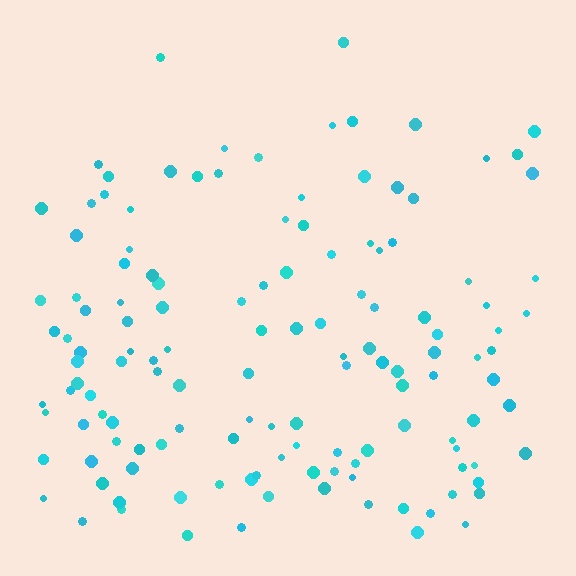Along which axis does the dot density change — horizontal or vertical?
Vertical.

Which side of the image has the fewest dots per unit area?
The top.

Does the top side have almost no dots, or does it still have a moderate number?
Still a moderate number, just noticeably fewer than the bottom.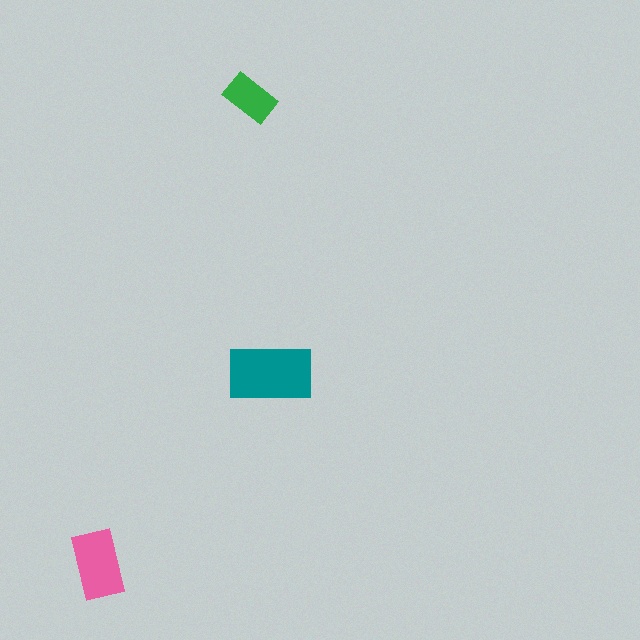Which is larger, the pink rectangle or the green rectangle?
The pink one.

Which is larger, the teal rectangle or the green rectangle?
The teal one.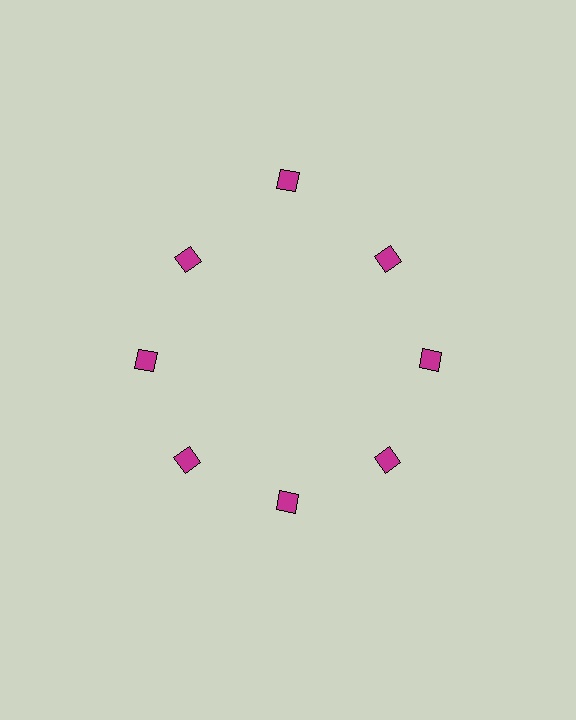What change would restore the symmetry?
The symmetry would be restored by moving it inward, back onto the ring so that all 8 squares sit at equal angles and equal distance from the center.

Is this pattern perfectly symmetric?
No. The 8 magenta squares are arranged in a ring, but one element near the 12 o'clock position is pushed outward from the center, breaking the 8-fold rotational symmetry.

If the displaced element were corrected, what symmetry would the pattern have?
It would have 8-fold rotational symmetry — the pattern would map onto itself every 45 degrees.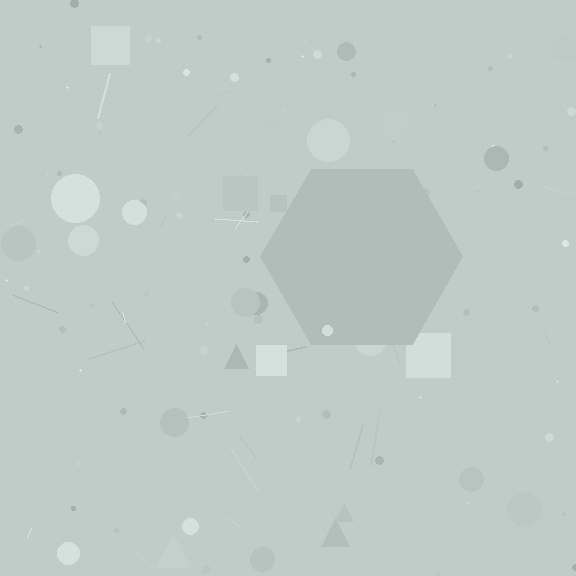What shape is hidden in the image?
A hexagon is hidden in the image.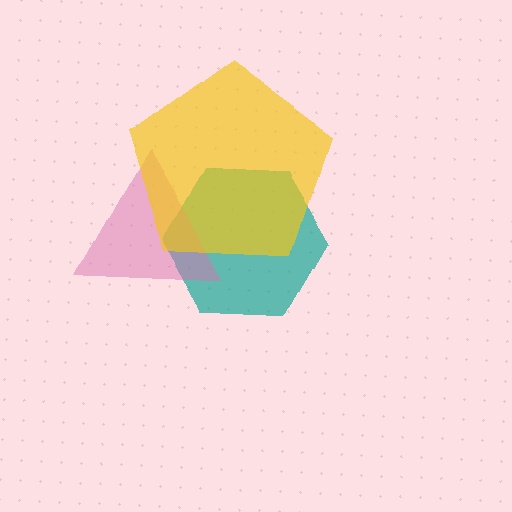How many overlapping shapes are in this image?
There are 3 overlapping shapes in the image.